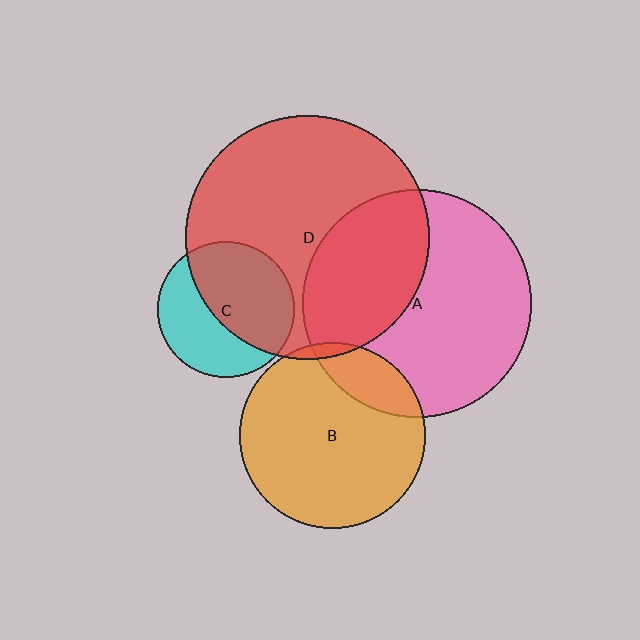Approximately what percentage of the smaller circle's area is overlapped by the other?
Approximately 55%.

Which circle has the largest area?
Circle D (red).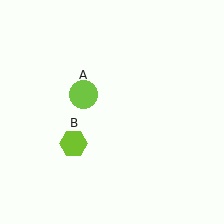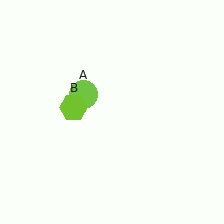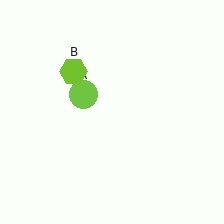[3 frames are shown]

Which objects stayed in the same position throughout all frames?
Lime circle (object A) remained stationary.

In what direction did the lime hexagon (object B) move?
The lime hexagon (object B) moved up.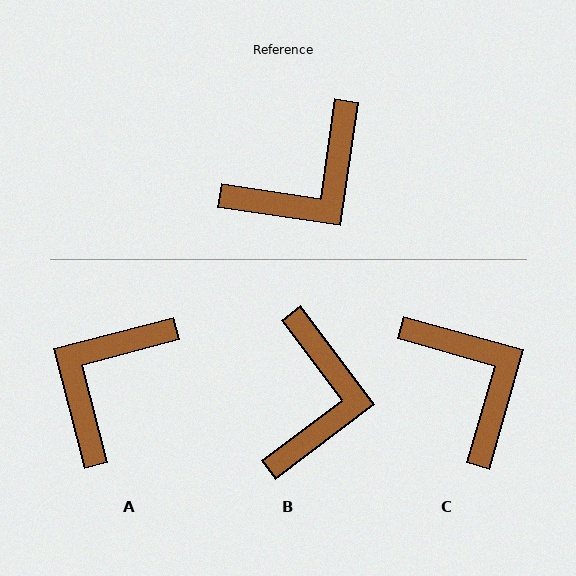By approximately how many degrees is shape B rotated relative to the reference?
Approximately 45 degrees counter-clockwise.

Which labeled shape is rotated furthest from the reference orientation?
A, about 157 degrees away.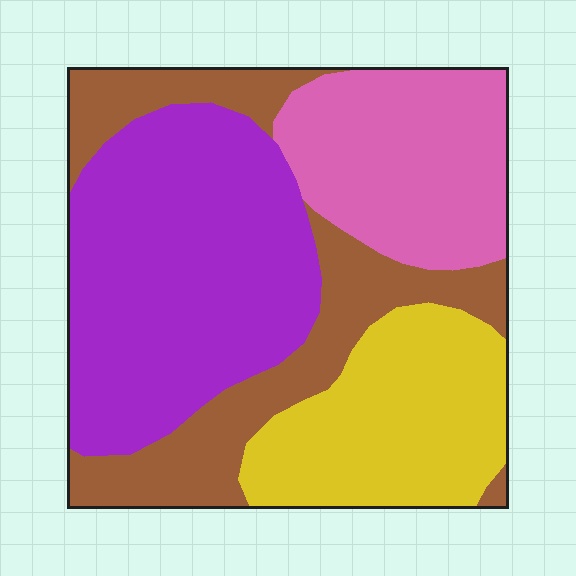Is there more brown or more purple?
Purple.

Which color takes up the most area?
Purple, at roughly 35%.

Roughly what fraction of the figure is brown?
Brown takes up less than a quarter of the figure.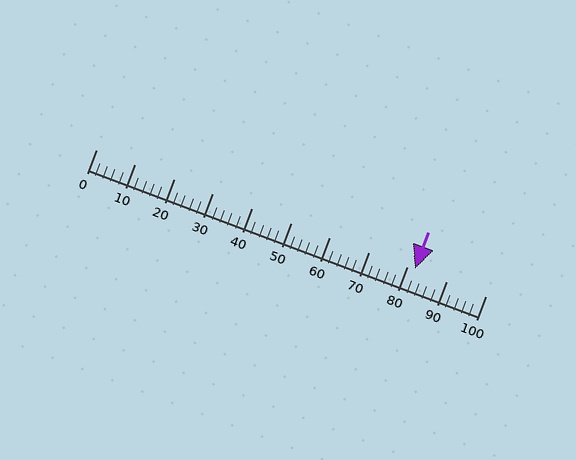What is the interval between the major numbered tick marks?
The major tick marks are spaced 10 units apart.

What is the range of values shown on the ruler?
The ruler shows values from 0 to 100.